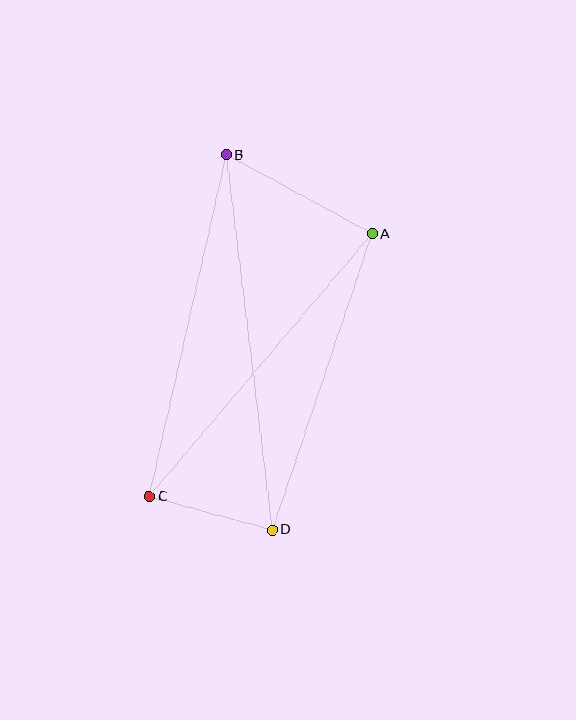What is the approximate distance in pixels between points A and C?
The distance between A and C is approximately 344 pixels.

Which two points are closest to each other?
Points C and D are closest to each other.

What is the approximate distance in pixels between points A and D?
The distance between A and D is approximately 312 pixels.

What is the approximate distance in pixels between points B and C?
The distance between B and C is approximately 350 pixels.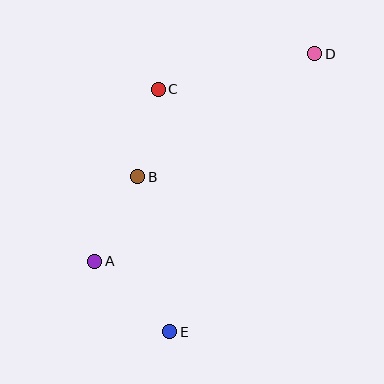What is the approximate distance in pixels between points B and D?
The distance between B and D is approximately 215 pixels.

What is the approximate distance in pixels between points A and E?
The distance between A and E is approximately 103 pixels.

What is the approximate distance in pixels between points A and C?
The distance between A and C is approximately 183 pixels.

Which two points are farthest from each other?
Points D and E are farthest from each other.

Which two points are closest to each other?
Points B and C are closest to each other.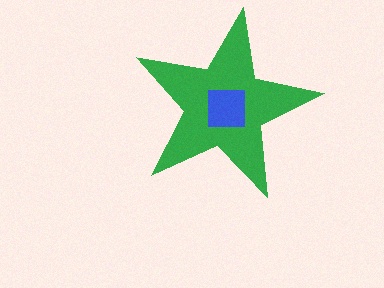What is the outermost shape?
The green star.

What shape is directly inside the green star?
The blue square.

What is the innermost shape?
The blue square.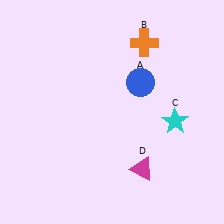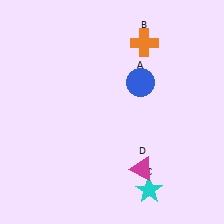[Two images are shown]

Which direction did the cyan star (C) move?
The cyan star (C) moved down.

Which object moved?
The cyan star (C) moved down.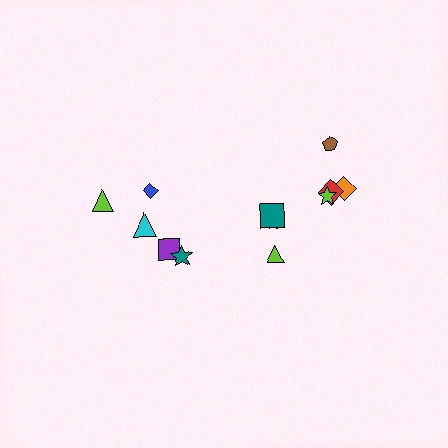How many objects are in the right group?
There are 7 objects.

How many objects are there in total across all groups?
There are 12 objects.